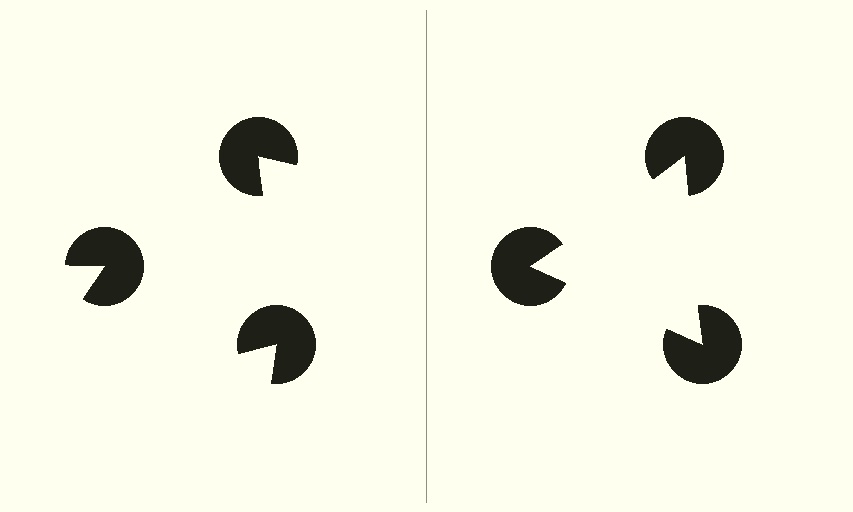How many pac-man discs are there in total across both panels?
6 — 3 on each side.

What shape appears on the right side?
An illusory triangle.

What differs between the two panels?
The pac-man discs are positioned identically on both sides; only the wedge orientations differ. On the right they align to a triangle; on the left they are misaligned.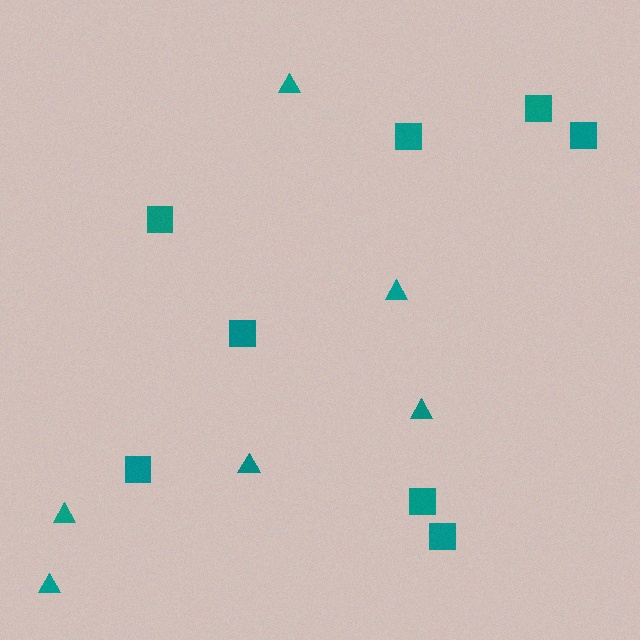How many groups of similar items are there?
There are 2 groups: one group of triangles (6) and one group of squares (8).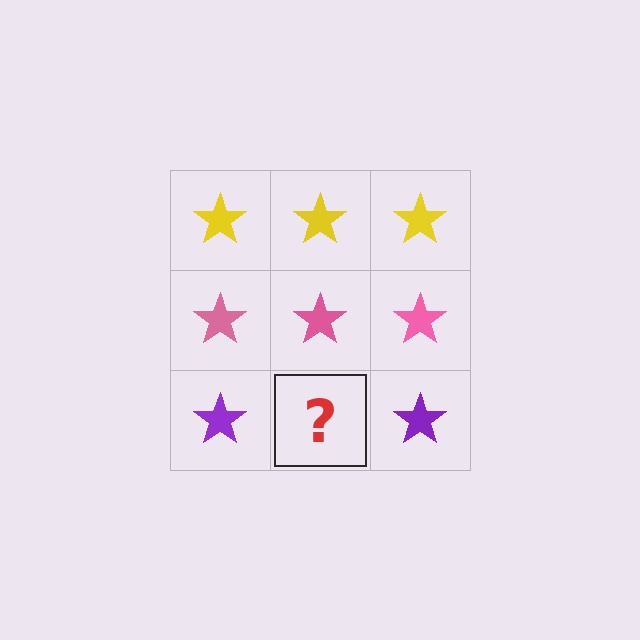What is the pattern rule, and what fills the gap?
The rule is that each row has a consistent color. The gap should be filled with a purple star.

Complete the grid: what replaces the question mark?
The question mark should be replaced with a purple star.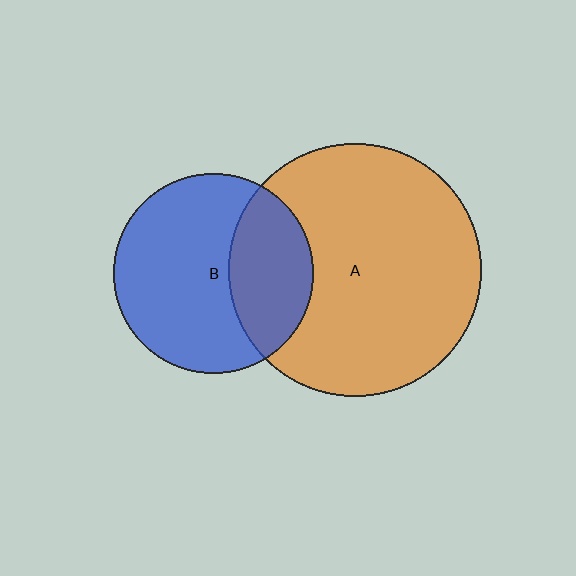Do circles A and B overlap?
Yes.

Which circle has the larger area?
Circle A (orange).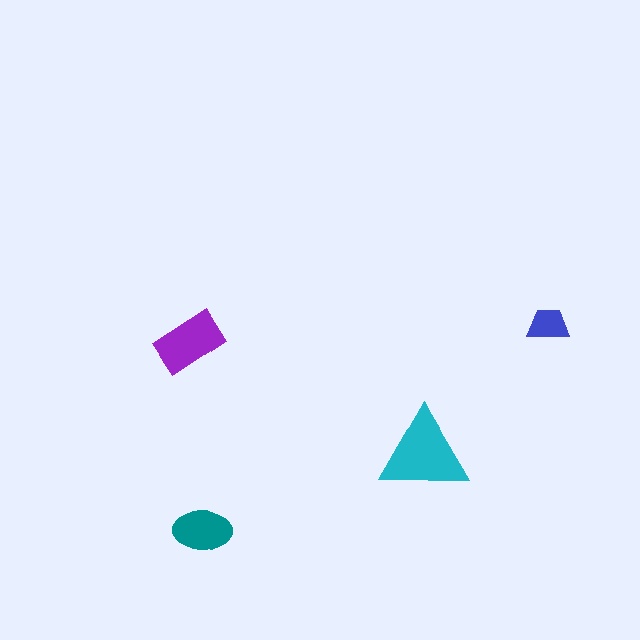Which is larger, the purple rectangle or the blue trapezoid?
The purple rectangle.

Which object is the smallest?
The blue trapezoid.